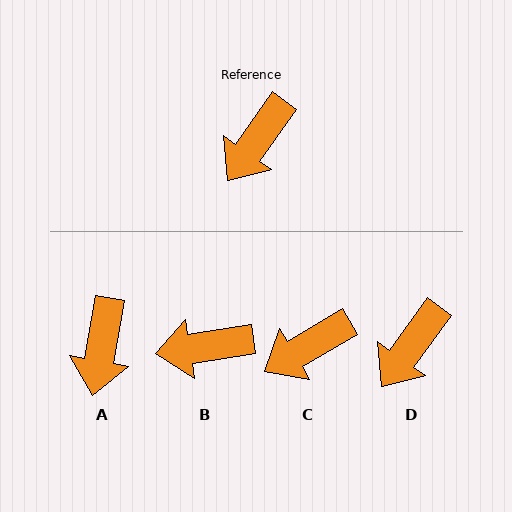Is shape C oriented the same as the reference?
No, it is off by about 24 degrees.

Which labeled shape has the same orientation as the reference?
D.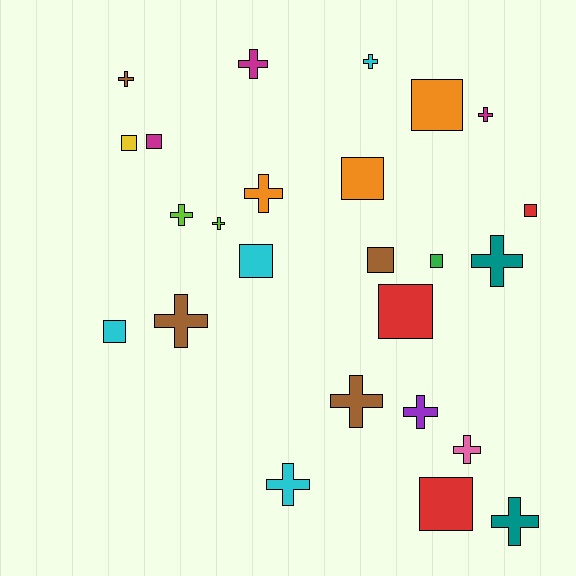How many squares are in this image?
There are 11 squares.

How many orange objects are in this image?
There are 3 orange objects.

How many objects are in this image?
There are 25 objects.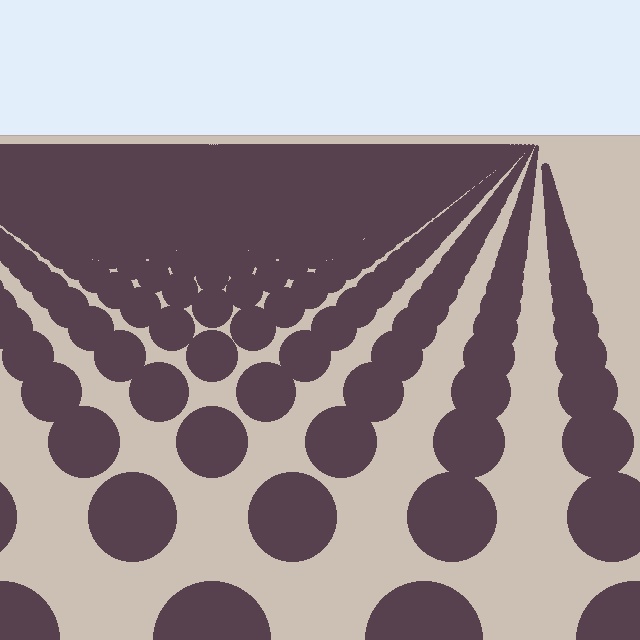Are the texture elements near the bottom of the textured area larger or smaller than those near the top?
Larger. Near the bottom, elements are closer to the viewer and appear at a bigger on-screen size.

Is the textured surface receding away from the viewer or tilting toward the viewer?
The surface is receding away from the viewer. Texture elements get smaller and denser toward the top.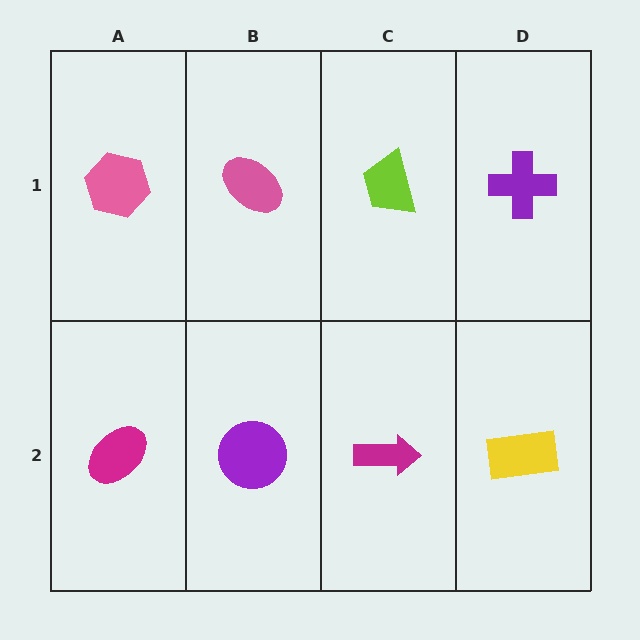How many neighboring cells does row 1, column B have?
3.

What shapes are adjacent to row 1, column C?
A magenta arrow (row 2, column C), a pink ellipse (row 1, column B), a purple cross (row 1, column D).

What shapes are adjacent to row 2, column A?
A pink hexagon (row 1, column A), a purple circle (row 2, column B).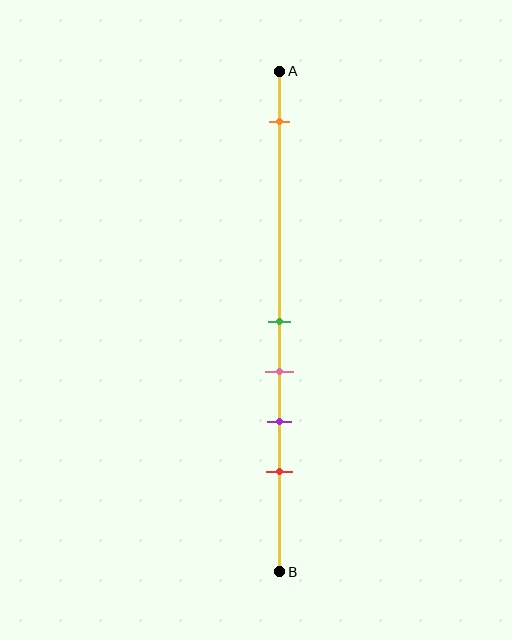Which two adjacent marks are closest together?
The green and pink marks are the closest adjacent pair.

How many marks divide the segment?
There are 5 marks dividing the segment.